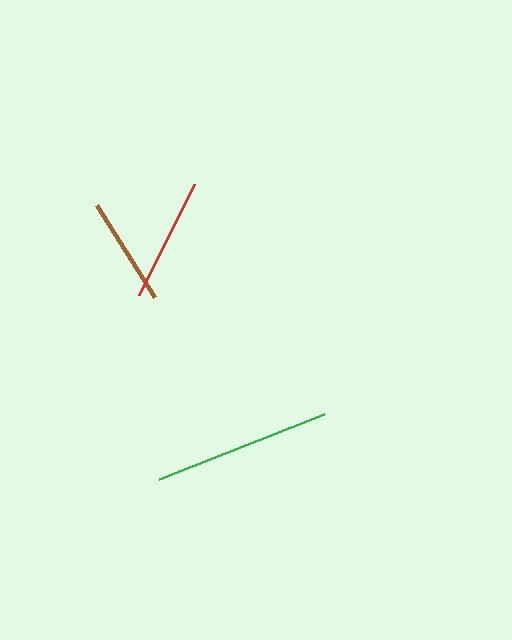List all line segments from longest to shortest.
From longest to shortest: green, red, brown.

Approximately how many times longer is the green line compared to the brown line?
The green line is approximately 1.6 times the length of the brown line.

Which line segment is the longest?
The green line is the longest at approximately 178 pixels.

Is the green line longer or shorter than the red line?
The green line is longer than the red line.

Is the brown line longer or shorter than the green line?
The green line is longer than the brown line.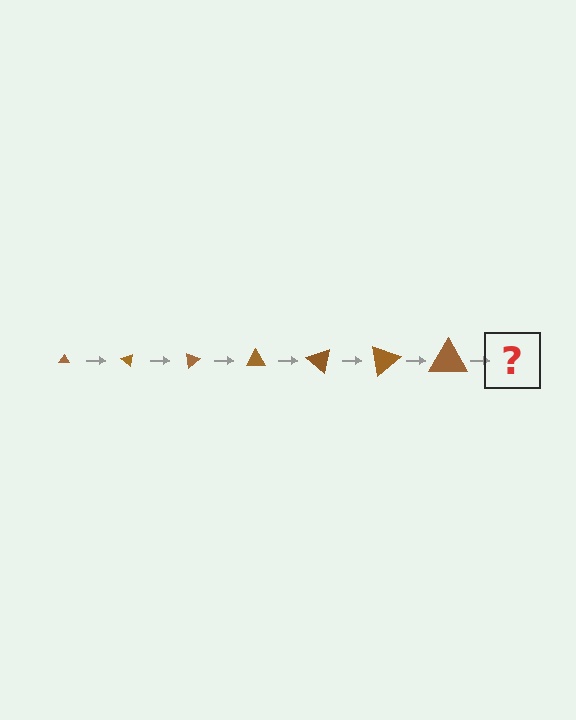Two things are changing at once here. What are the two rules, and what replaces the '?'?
The two rules are that the triangle grows larger each step and it rotates 40 degrees each step. The '?' should be a triangle, larger than the previous one and rotated 280 degrees from the start.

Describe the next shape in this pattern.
It should be a triangle, larger than the previous one and rotated 280 degrees from the start.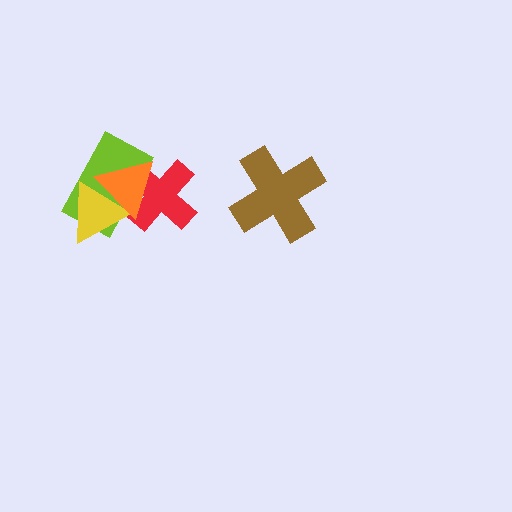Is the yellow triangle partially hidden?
Yes, it is partially covered by another shape.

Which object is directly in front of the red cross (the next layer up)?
The lime rectangle is directly in front of the red cross.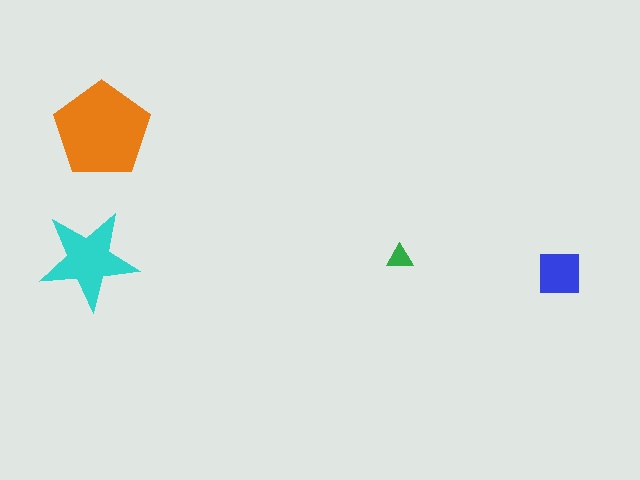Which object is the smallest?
The green triangle.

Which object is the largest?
The orange pentagon.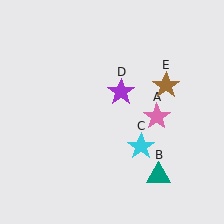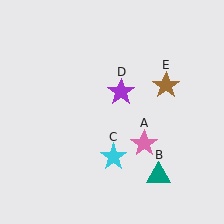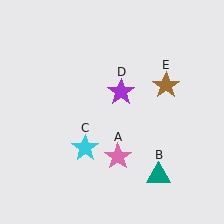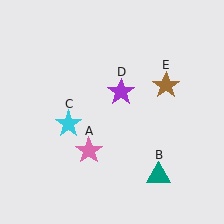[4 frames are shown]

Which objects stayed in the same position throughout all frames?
Teal triangle (object B) and purple star (object D) and brown star (object E) remained stationary.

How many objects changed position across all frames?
2 objects changed position: pink star (object A), cyan star (object C).